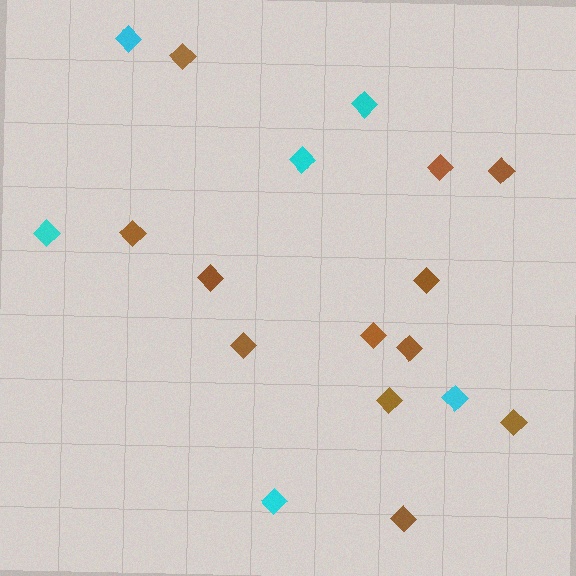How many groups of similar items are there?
There are 2 groups: one group of cyan diamonds (6) and one group of brown diamonds (12).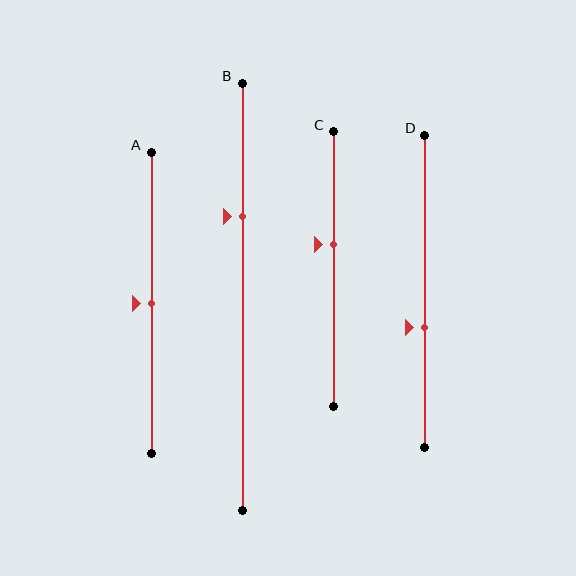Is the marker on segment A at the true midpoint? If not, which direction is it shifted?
Yes, the marker on segment A is at the true midpoint.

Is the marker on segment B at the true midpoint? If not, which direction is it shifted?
No, the marker on segment B is shifted upward by about 19% of the segment length.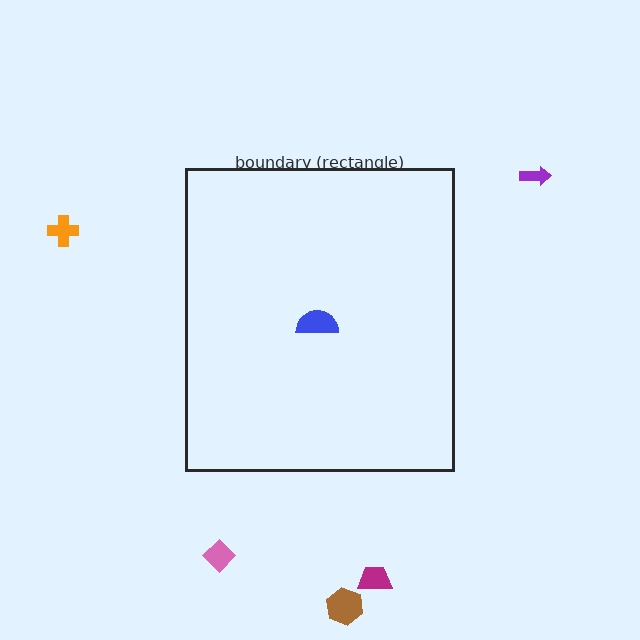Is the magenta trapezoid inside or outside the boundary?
Outside.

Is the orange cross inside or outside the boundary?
Outside.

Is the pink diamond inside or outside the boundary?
Outside.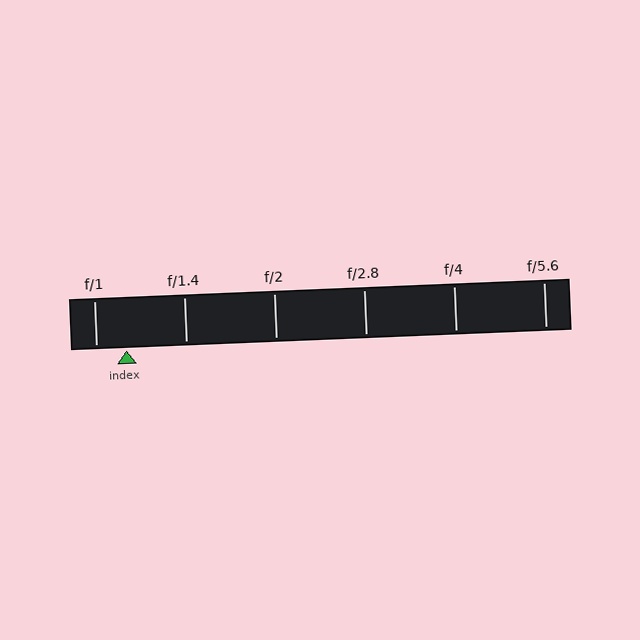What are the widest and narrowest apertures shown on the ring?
The widest aperture shown is f/1 and the narrowest is f/5.6.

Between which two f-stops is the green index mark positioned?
The index mark is between f/1 and f/1.4.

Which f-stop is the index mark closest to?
The index mark is closest to f/1.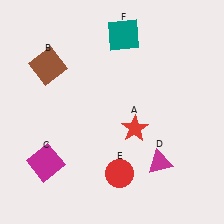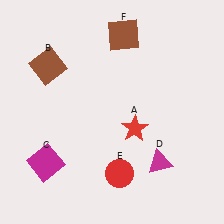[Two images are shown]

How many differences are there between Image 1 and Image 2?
There is 1 difference between the two images.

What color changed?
The square (F) changed from teal in Image 1 to brown in Image 2.